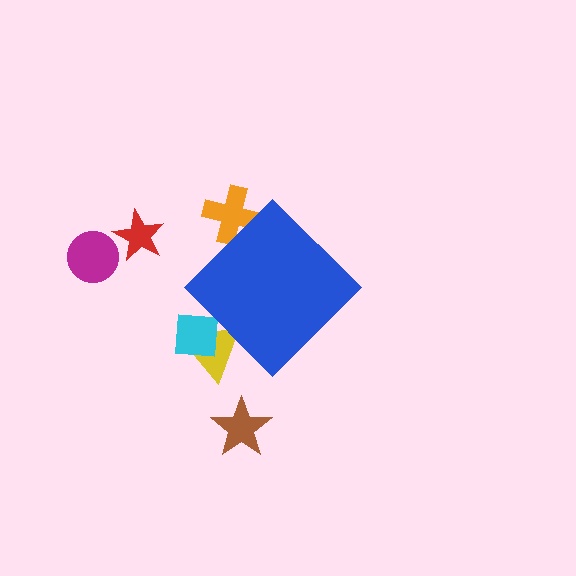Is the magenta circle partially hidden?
No, the magenta circle is fully visible.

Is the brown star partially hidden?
No, the brown star is fully visible.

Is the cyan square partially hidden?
Yes, the cyan square is partially hidden behind the blue diamond.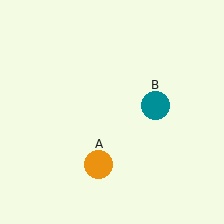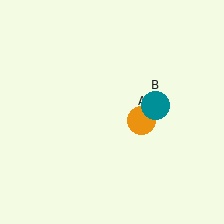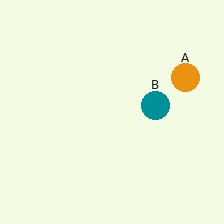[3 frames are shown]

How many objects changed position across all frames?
1 object changed position: orange circle (object A).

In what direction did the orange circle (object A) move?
The orange circle (object A) moved up and to the right.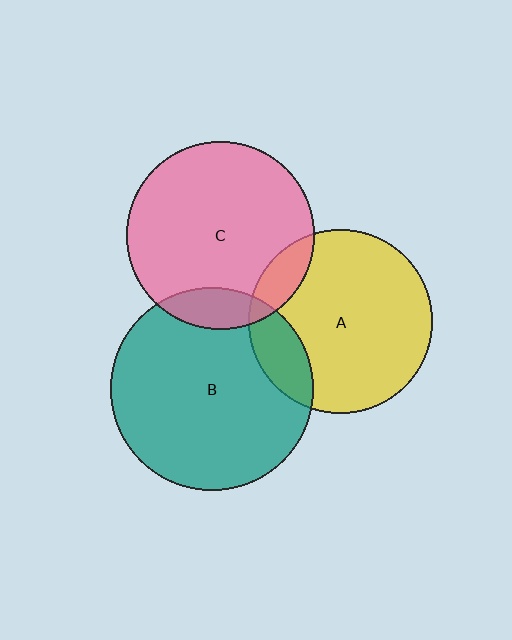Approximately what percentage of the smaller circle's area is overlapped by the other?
Approximately 15%.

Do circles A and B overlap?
Yes.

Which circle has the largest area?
Circle B (teal).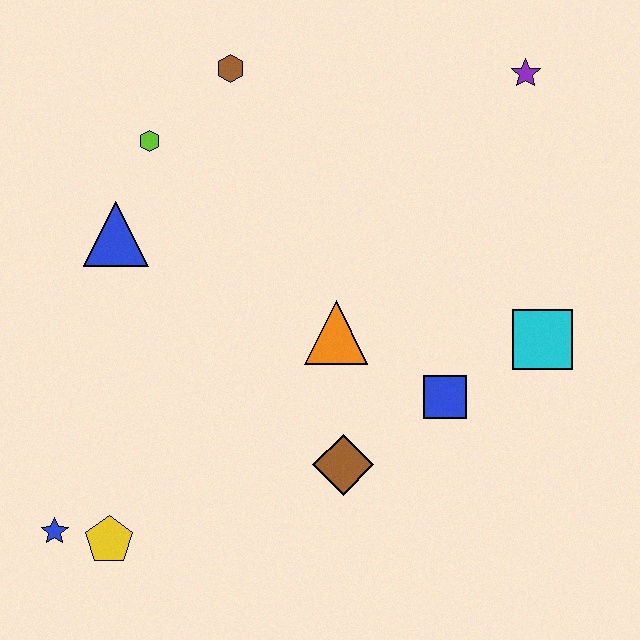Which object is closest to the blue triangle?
The lime hexagon is closest to the blue triangle.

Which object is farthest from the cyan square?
The blue star is farthest from the cyan square.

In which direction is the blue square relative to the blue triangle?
The blue square is to the right of the blue triangle.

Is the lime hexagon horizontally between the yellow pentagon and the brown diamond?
Yes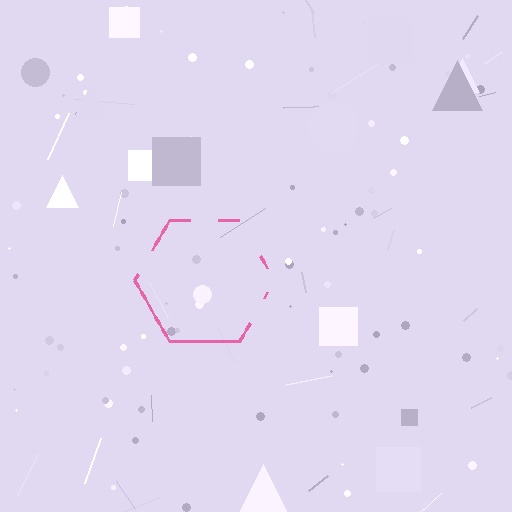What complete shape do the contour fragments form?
The contour fragments form a hexagon.